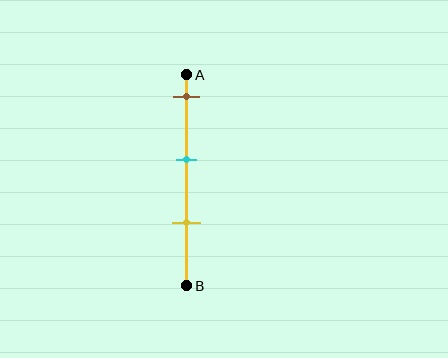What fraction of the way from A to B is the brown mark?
The brown mark is approximately 10% (0.1) of the way from A to B.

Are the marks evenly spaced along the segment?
Yes, the marks are approximately evenly spaced.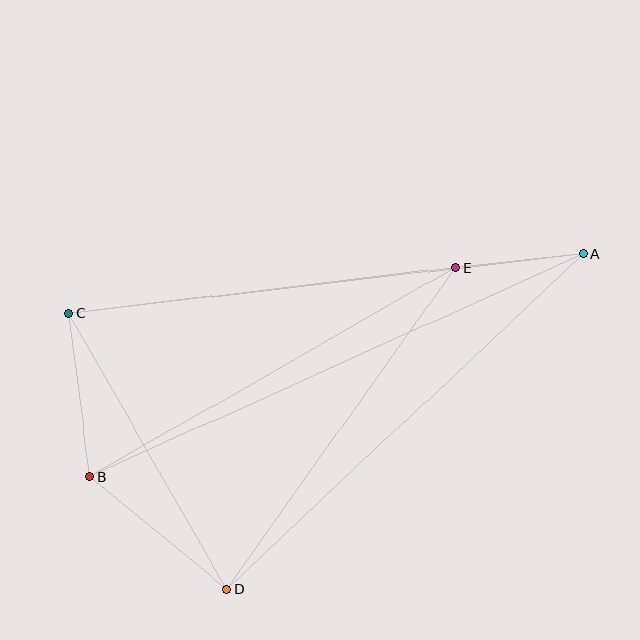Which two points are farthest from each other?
Points A and B are farthest from each other.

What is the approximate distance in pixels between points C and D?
The distance between C and D is approximately 318 pixels.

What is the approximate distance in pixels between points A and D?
The distance between A and D is approximately 489 pixels.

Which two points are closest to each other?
Points A and E are closest to each other.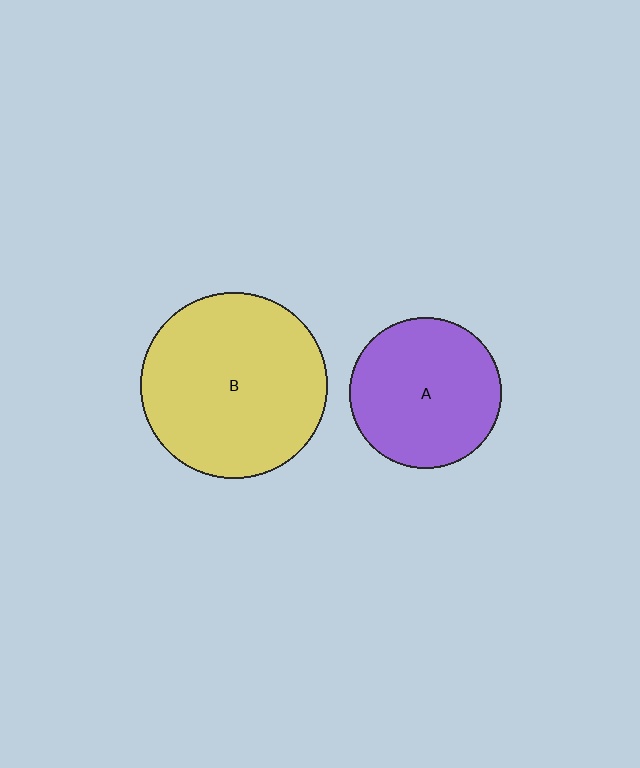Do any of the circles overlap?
No, none of the circles overlap.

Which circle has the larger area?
Circle B (yellow).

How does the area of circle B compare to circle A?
Approximately 1.5 times.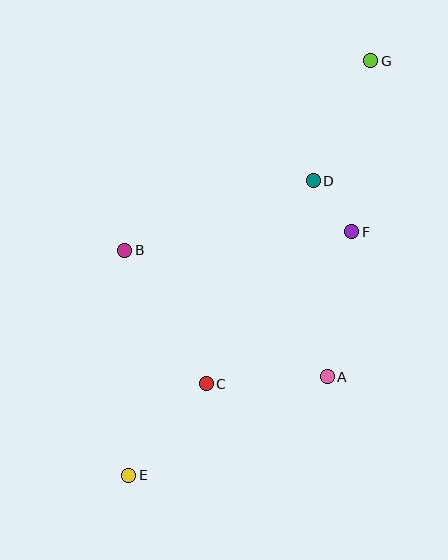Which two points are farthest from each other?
Points E and G are farthest from each other.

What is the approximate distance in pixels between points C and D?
The distance between C and D is approximately 230 pixels.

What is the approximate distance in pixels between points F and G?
The distance between F and G is approximately 172 pixels.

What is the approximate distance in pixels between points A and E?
The distance between A and E is approximately 222 pixels.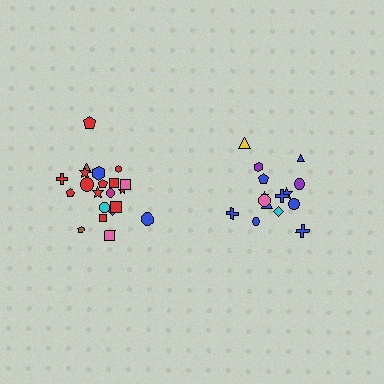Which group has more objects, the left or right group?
The left group.